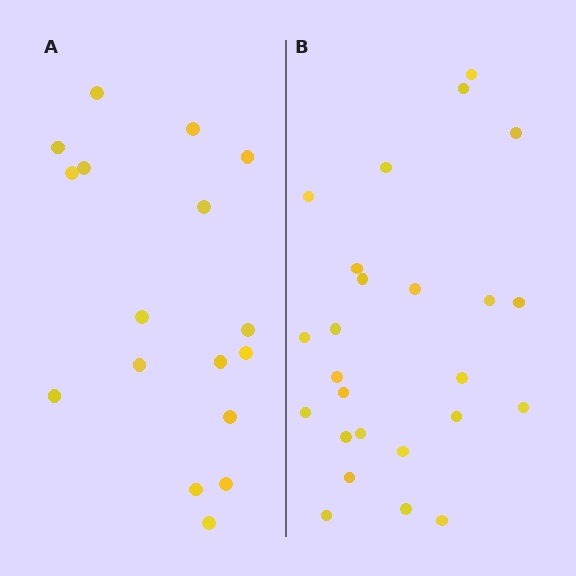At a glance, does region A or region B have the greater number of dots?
Region B (the right region) has more dots.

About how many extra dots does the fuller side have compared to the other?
Region B has roughly 8 or so more dots than region A.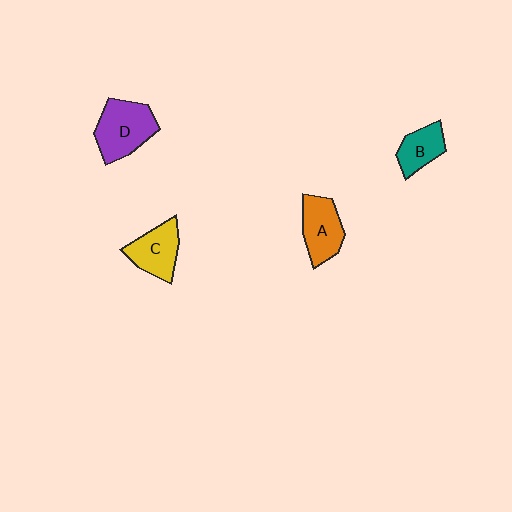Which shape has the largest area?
Shape D (purple).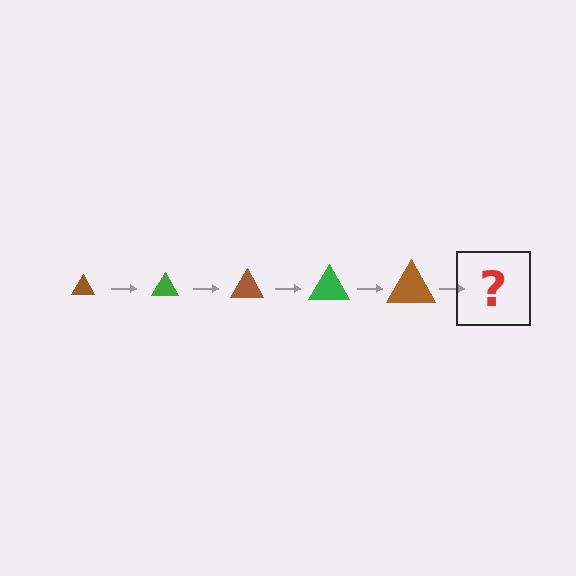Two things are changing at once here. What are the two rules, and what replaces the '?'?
The two rules are that the triangle grows larger each step and the color cycles through brown and green. The '?' should be a green triangle, larger than the previous one.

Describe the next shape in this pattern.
It should be a green triangle, larger than the previous one.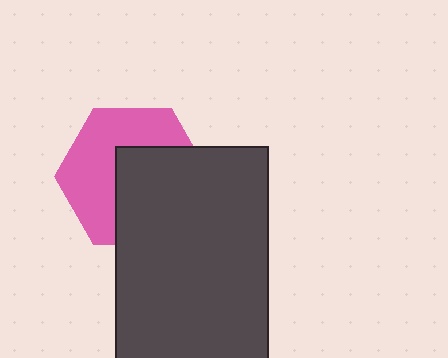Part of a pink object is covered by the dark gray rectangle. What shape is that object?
It is a hexagon.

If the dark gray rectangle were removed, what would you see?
You would see the complete pink hexagon.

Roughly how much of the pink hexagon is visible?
About half of it is visible (roughly 51%).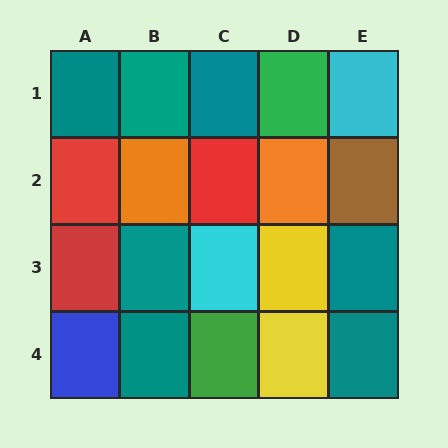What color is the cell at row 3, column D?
Yellow.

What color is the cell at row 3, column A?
Red.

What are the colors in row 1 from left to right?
Teal, teal, teal, green, cyan.